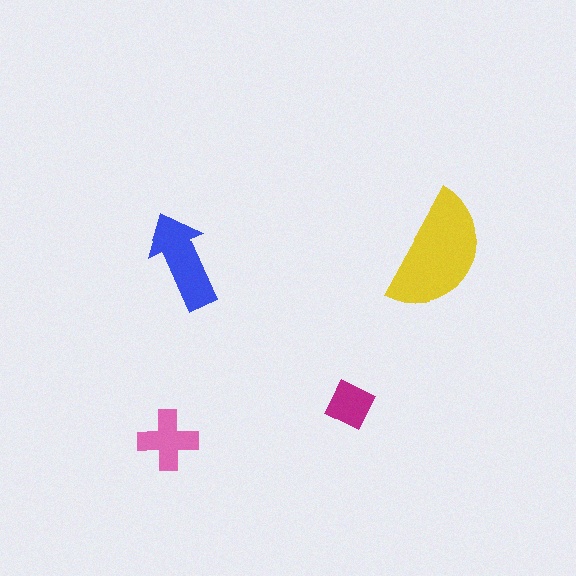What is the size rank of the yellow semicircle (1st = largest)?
1st.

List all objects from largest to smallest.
The yellow semicircle, the blue arrow, the pink cross, the magenta diamond.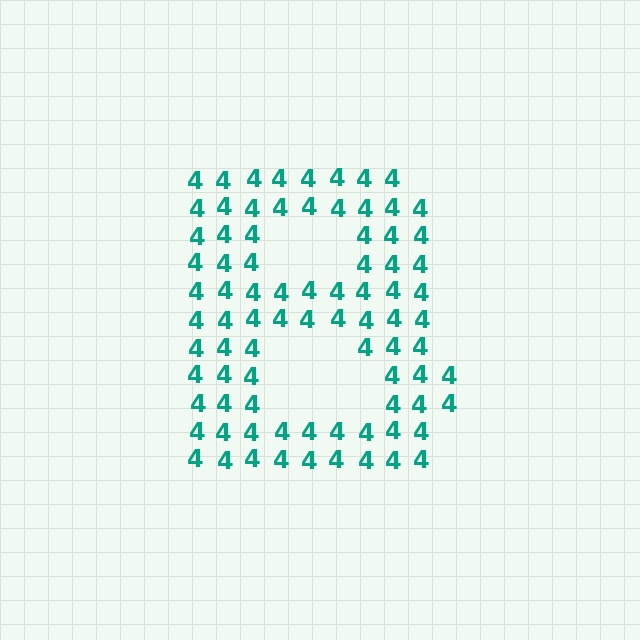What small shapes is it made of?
It is made of small digit 4's.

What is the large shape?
The large shape is the letter B.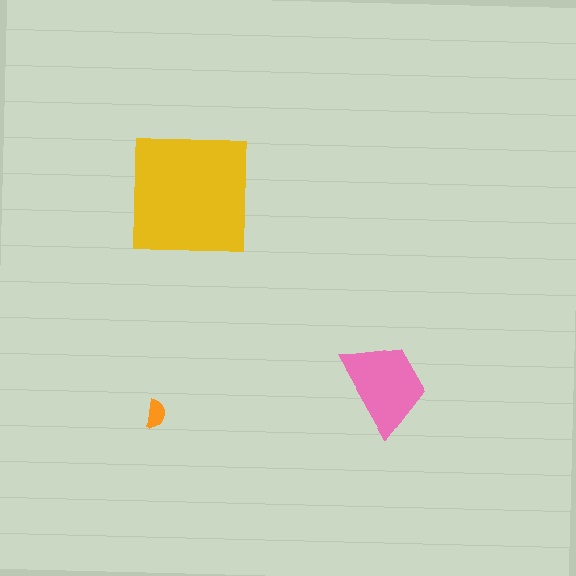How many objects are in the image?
There are 3 objects in the image.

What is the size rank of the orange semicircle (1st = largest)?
3rd.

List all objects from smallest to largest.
The orange semicircle, the pink trapezoid, the yellow square.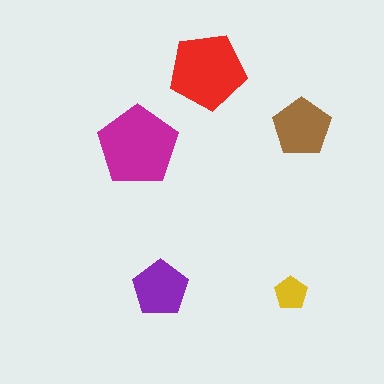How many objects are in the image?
There are 5 objects in the image.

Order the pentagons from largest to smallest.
the magenta one, the red one, the brown one, the purple one, the yellow one.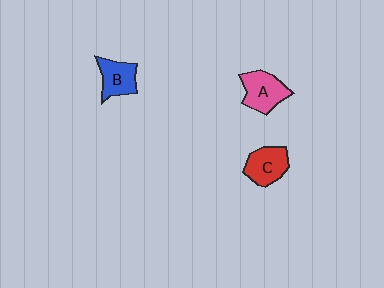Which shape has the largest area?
Shape A (pink).